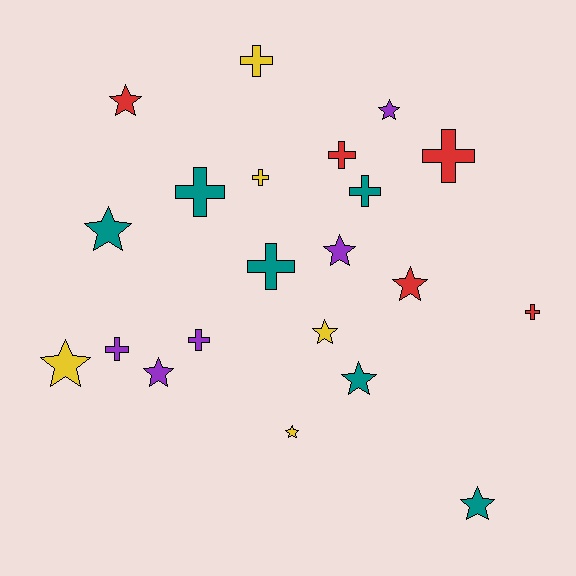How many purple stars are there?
There are 3 purple stars.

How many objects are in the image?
There are 21 objects.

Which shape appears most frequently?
Star, with 11 objects.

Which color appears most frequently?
Teal, with 6 objects.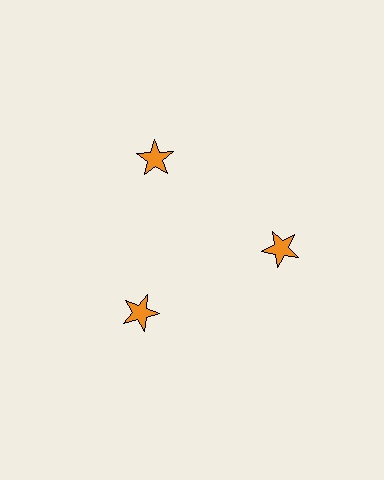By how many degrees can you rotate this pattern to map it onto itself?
The pattern maps onto itself every 120 degrees of rotation.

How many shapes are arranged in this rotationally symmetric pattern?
There are 3 shapes, arranged in 3 groups of 1.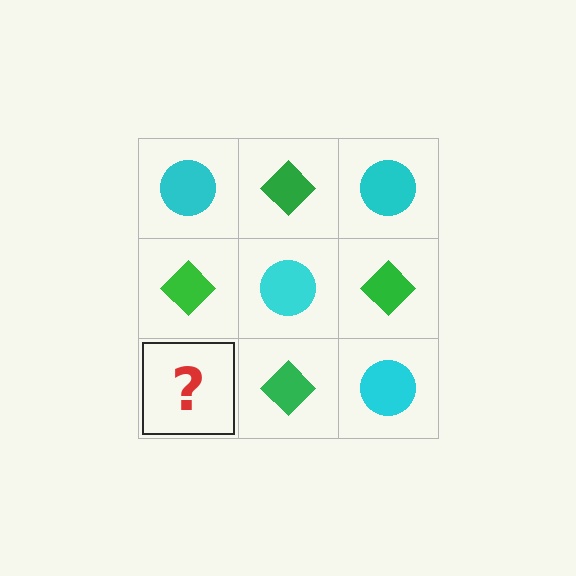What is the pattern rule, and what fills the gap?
The rule is that it alternates cyan circle and green diamond in a checkerboard pattern. The gap should be filled with a cyan circle.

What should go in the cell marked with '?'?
The missing cell should contain a cyan circle.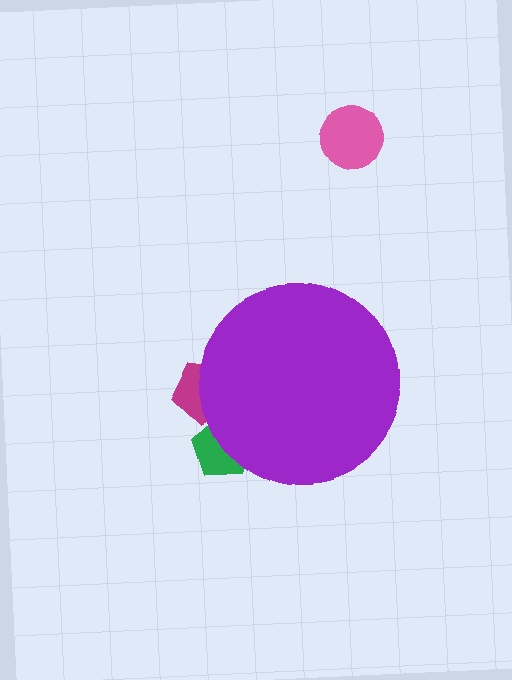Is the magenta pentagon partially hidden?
Yes, the magenta pentagon is partially hidden behind the purple circle.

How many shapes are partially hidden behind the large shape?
2 shapes are partially hidden.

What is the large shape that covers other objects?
A purple circle.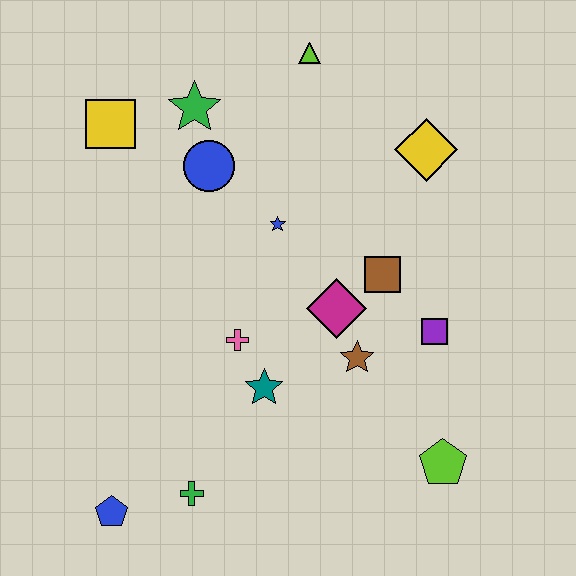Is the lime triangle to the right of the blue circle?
Yes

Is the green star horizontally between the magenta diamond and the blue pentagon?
Yes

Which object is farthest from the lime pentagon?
The yellow square is farthest from the lime pentagon.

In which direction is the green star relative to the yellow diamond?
The green star is to the left of the yellow diamond.